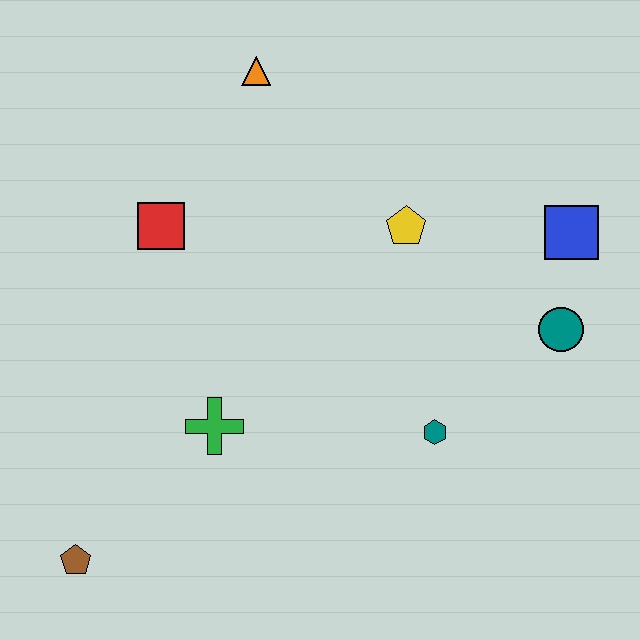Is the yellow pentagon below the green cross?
No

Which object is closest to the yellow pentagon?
The blue square is closest to the yellow pentagon.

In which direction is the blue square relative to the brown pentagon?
The blue square is to the right of the brown pentagon.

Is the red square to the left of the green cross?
Yes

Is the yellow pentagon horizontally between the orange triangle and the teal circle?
Yes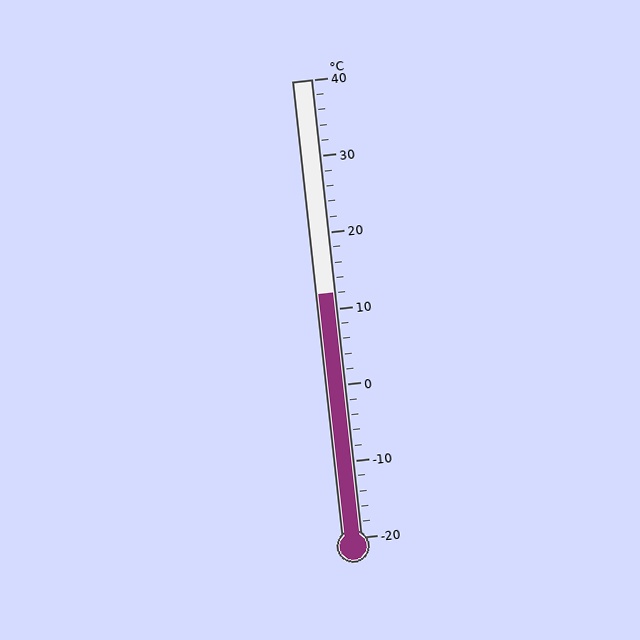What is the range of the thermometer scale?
The thermometer scale ranges from -20°C to 40°C.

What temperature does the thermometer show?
The thermometer shows approximately 12°C.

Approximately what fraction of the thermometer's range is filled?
The thermometer is filled to approximately 55% of its range.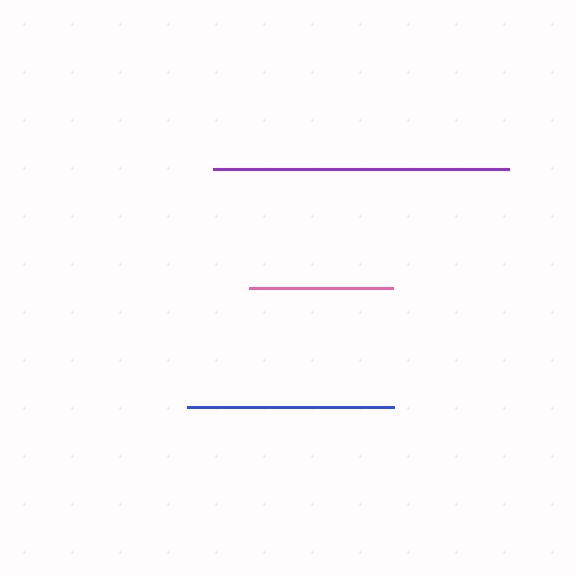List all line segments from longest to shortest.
From longest to shortest: purple, blue, pink.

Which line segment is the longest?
The purple line is the longest at approximately 296 pixels.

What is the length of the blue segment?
The blue segment is approximately 208 pixels long.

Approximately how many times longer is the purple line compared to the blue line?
The purple line is approximately 1.4 times the length of the blue line.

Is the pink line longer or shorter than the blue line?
The blue line is longer than the pink line.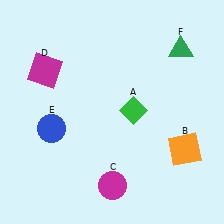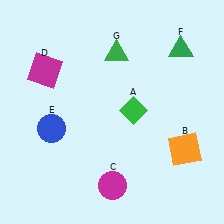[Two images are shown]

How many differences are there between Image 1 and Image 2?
There is 1 difference between the two images.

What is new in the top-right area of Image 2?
A green triangle (G) was added in the top-right area of Image 2.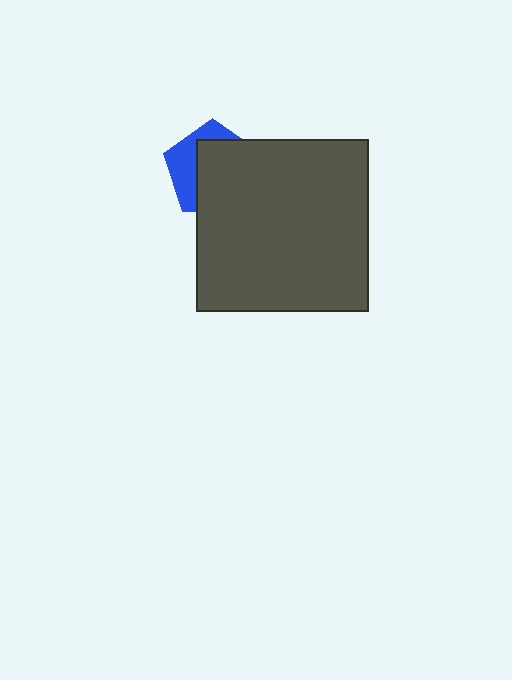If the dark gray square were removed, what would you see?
You would see the complete blue pentagon.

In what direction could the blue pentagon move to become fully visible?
The blue pentagon could move toward the upper-left. That would shift it out from behind the dark gray square entirely.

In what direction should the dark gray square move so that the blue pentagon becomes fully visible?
The dark gray square should move toward the lower-right. That is the shortest direction to clear the overlap and leave the blue pentagon fully visible.